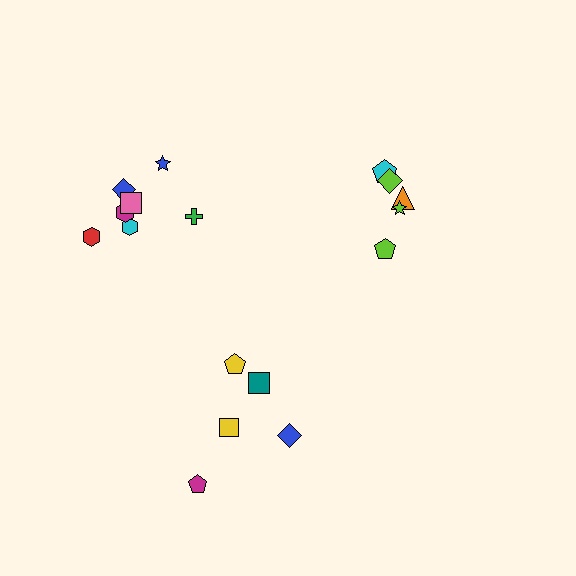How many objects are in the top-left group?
There are 7 objects.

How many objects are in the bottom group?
There are 5 objects.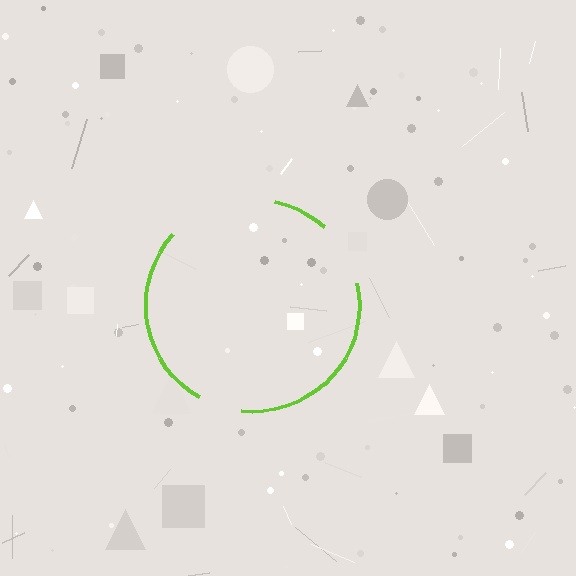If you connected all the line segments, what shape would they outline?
They would outline a circle.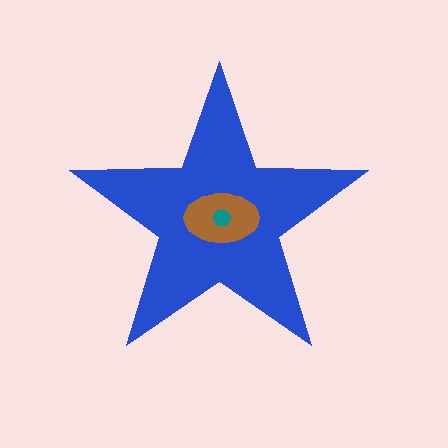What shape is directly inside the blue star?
The brown ellipse.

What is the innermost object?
The teal hexagon.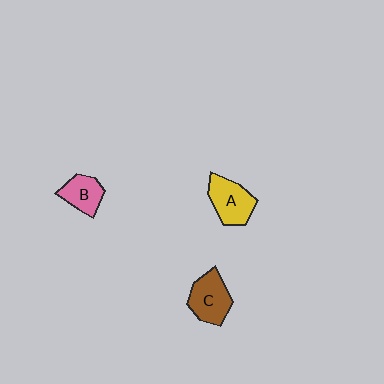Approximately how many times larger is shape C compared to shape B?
Approximately 1.4 times.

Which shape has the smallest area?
Shape B (pink).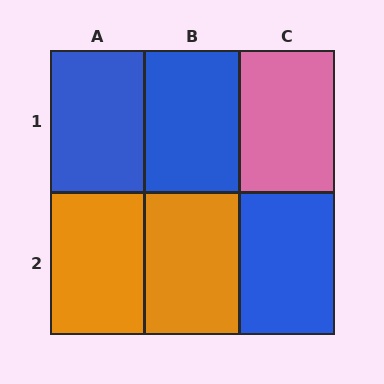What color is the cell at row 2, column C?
Blue.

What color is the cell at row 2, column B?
Orange.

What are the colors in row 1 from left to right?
Blue, blue, pink.